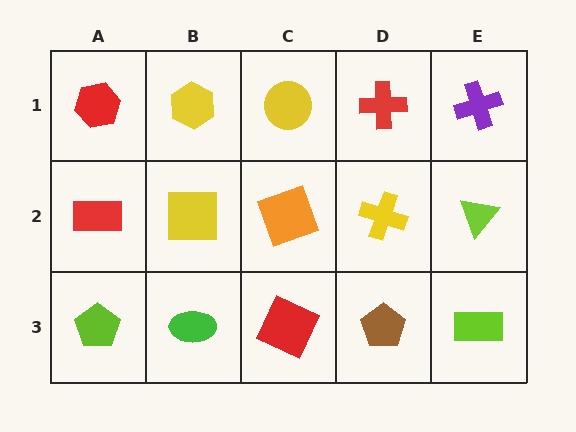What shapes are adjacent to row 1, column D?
A yellow cross (row 2, column D), a yellow circle (row 1, column C), a purple cross (row 1, column E).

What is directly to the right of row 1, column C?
A red cross.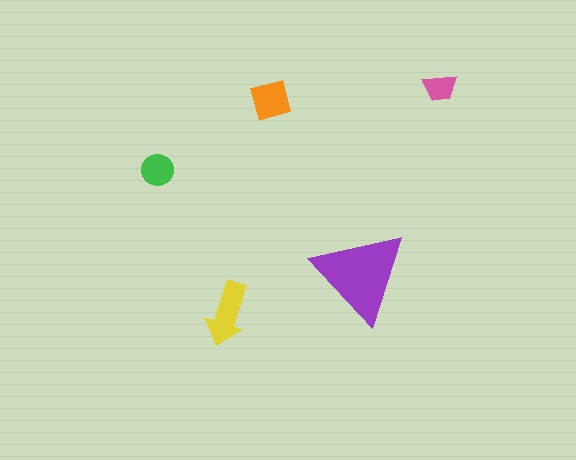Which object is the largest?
The purple triangle.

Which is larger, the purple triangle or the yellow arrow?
The purple triangle.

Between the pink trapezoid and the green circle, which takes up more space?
The green circle.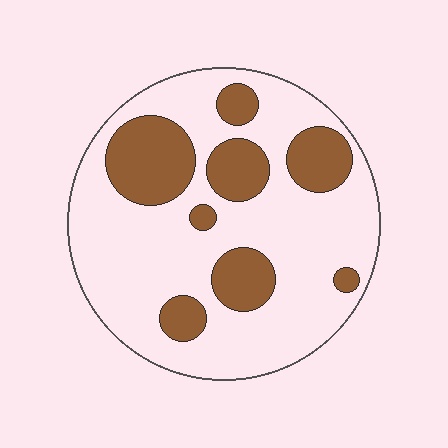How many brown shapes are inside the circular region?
8.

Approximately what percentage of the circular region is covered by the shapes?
Approximately 25%.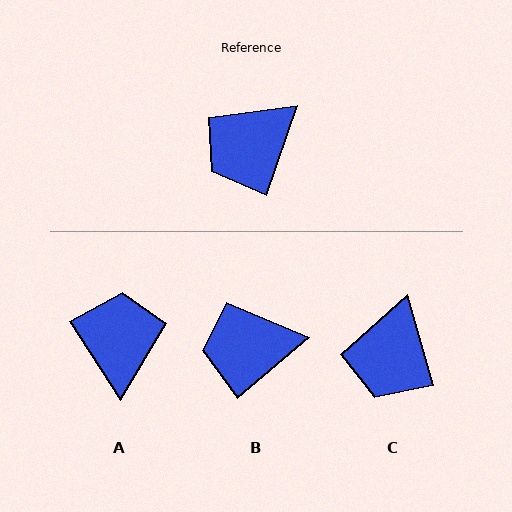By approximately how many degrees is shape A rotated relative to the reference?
Approximately 128 degrees clockwise.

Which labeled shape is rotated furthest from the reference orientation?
A, about 128 degrees away.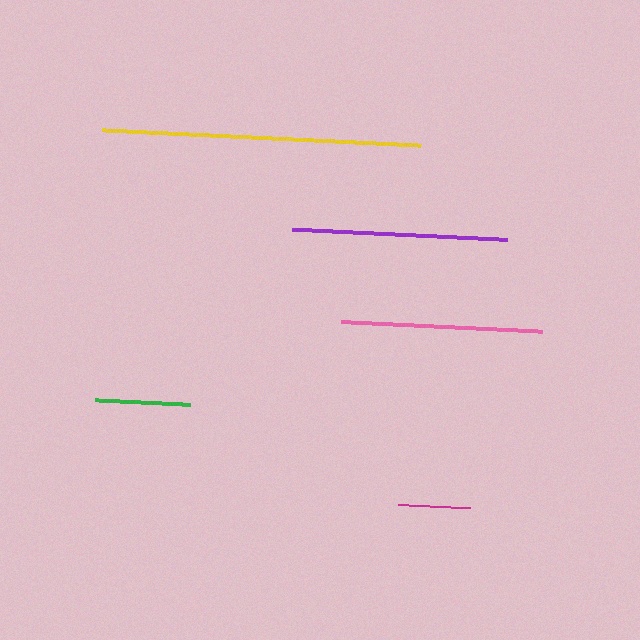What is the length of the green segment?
The green segment is approximately 96 pixels long.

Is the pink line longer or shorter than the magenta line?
The pink line is longer than the magenta line.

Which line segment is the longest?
The yellow line is the longest at approximately 319 pixels.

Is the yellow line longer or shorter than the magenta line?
The yellow line is longer than the magenta line.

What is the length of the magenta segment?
The magenta segment is approximately 73 pixels long.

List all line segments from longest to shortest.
From longest to shortest: yellow, purple, pink, green, magenta.